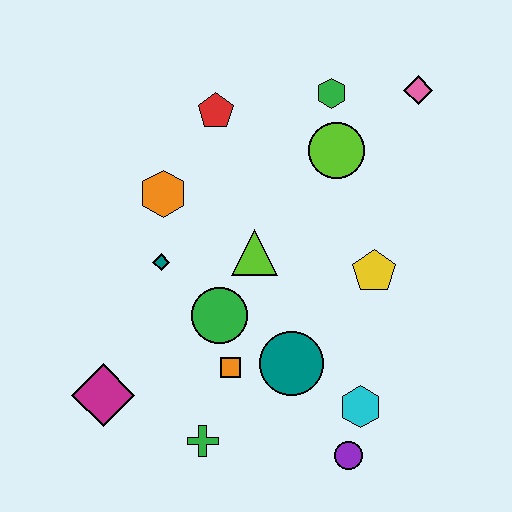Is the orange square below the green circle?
Yes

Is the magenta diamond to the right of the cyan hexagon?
No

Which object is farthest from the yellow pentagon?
The magenta diamond is farthest from the yellow pentagon.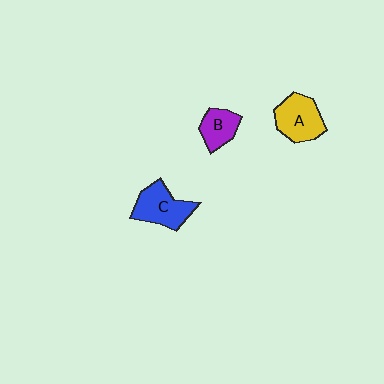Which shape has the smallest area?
Shape B (purple).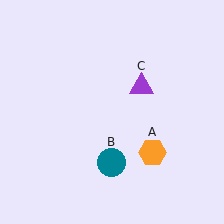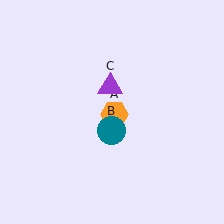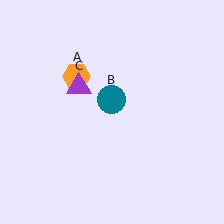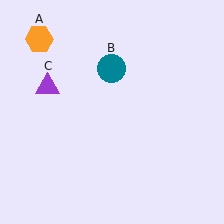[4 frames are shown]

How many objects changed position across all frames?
3 objects changed position: orange hexagon (object A), teal circle (object B), purple triangle (object C).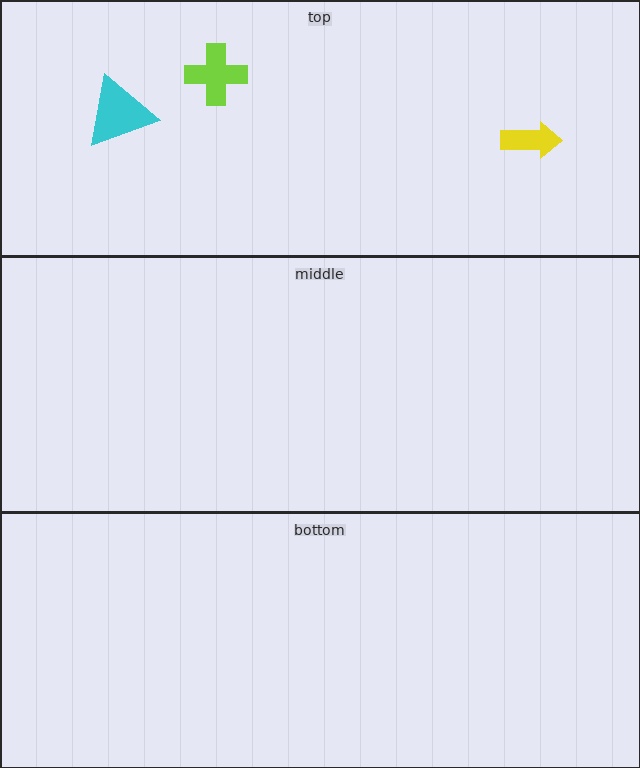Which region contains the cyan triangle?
The top region.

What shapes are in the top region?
The yellow arrow, the cyan triangle, the lime cross.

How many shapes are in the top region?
3.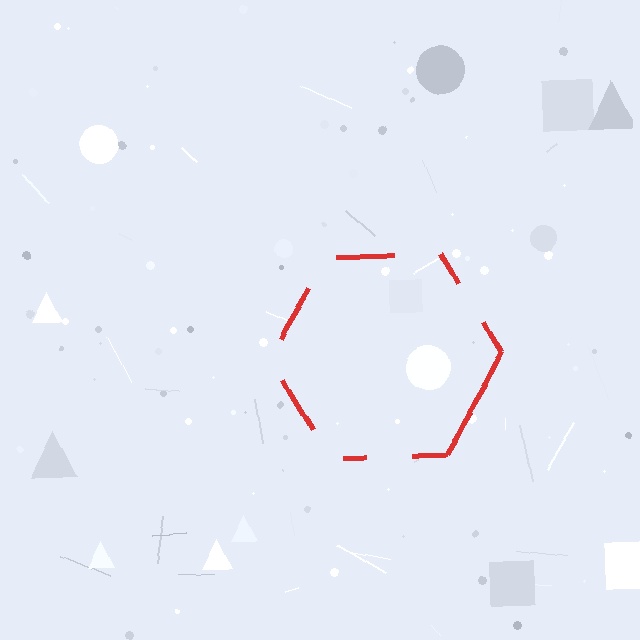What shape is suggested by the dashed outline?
The dashed outline suggests a hexagon.